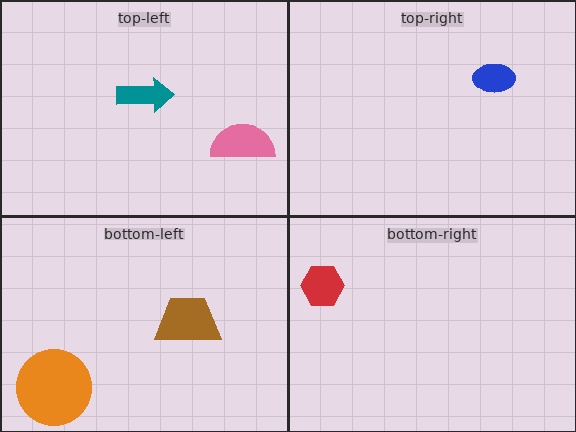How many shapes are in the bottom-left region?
2.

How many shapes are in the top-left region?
2.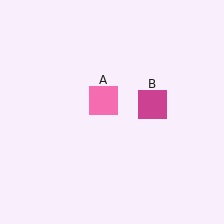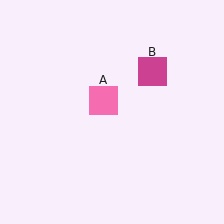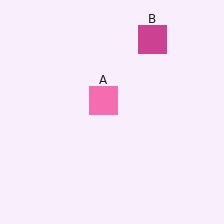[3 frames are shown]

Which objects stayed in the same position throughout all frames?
Pink square (object A) remained stationary.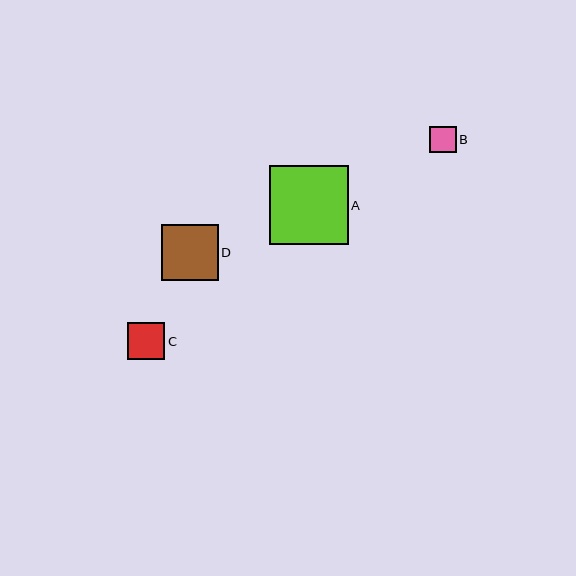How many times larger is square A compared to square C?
Square A is approximately 2.1 times the size of square C.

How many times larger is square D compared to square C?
Square D is approximately 1.5 times the size of square C.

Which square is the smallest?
Square B is the smallest with a size of approximately 26 pixels.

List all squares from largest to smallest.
From largest to smallest: A, D, C, B.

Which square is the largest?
Square A is the largest with a size of approximately 79 pixels.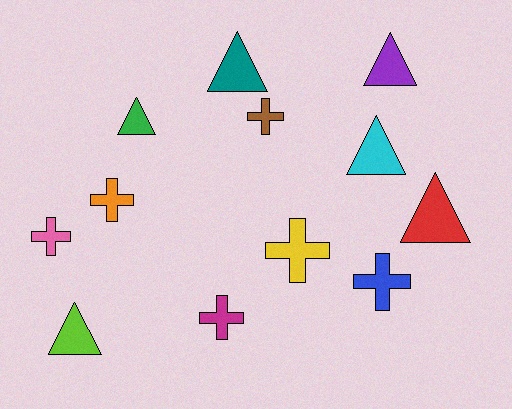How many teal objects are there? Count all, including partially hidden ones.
There is 1 teal object.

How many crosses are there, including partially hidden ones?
There are 6 crosses.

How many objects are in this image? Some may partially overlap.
There are 12 objects.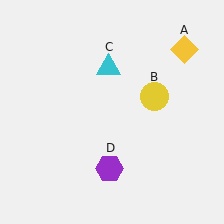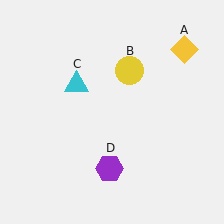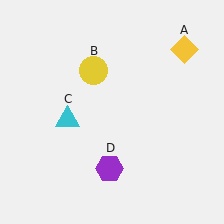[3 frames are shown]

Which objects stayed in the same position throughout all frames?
Yellow diamond (object A) and purple hexagon (object D) remained stationary.